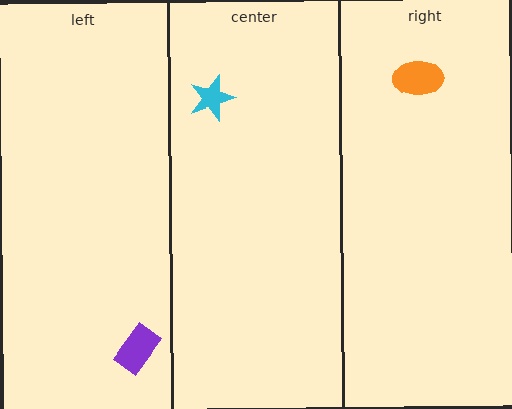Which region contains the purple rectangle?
The left region.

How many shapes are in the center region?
1.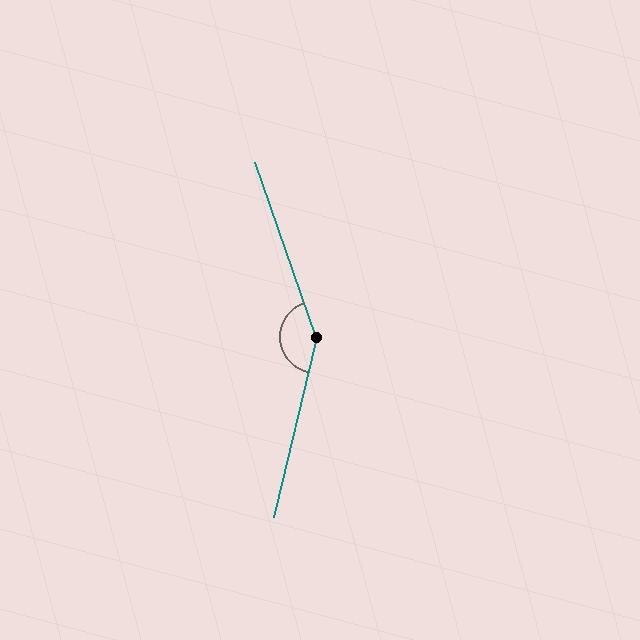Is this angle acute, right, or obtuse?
It is obtuse.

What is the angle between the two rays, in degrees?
Approximately 148 degrees.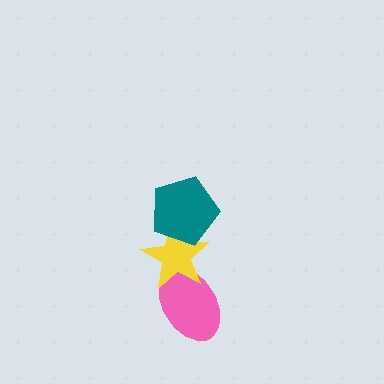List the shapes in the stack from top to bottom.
From top to bottom: the teal pentagon, the yellow star, the pink ellipse.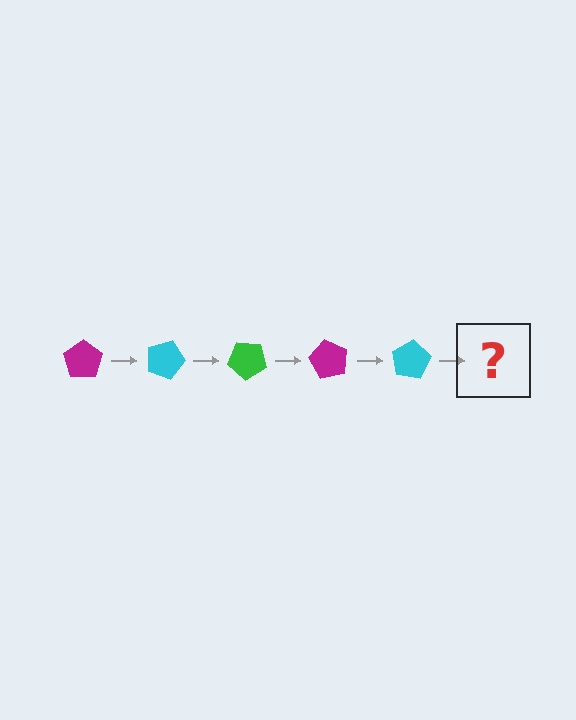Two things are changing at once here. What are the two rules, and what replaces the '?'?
The two rules are that it rotates 20 degrees each step and the color cycles through magenta, cyan, and green. The '?' should be a green pentagon, rotated 100 degrees from the start.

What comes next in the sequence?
The next element should be a green pentagon, rotated 100 degrees from the start.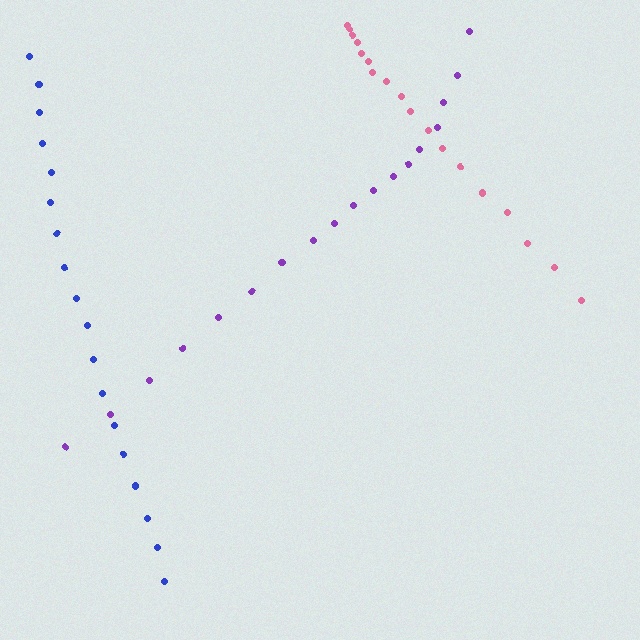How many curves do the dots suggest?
There are 3 distinct paths.